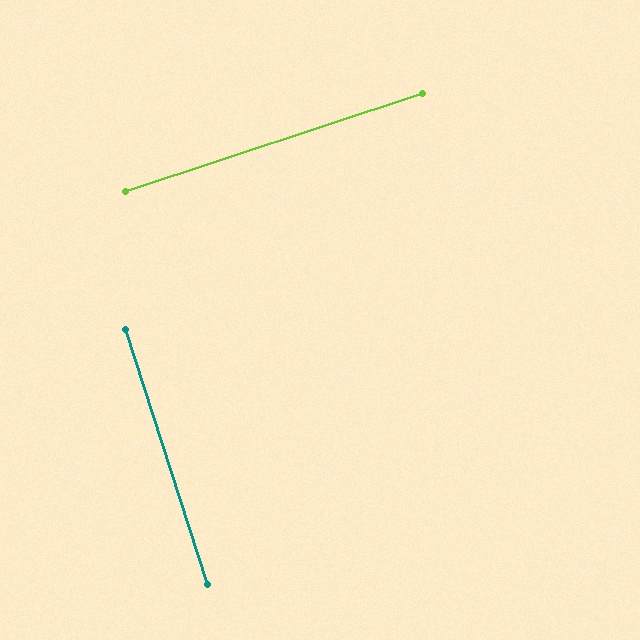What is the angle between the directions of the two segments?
Approximately 89 degrees.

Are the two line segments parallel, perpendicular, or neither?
Perpendicular — they meet at approximately 89°.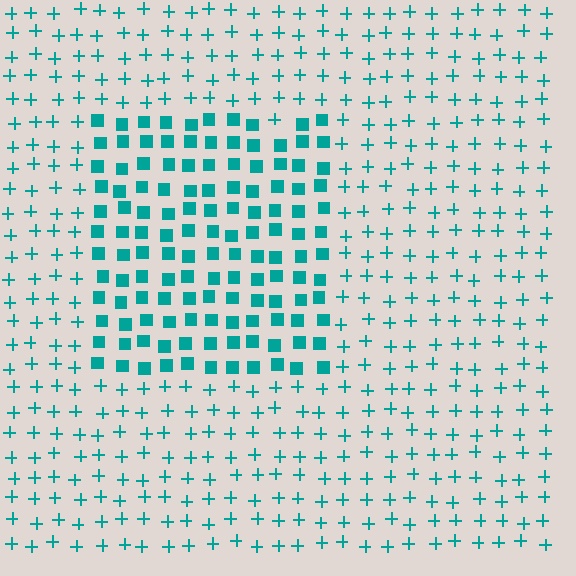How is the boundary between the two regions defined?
The boundary is defined by a change in element shape: squares inside vs. plus signs outside. All elements share the same color and spacing.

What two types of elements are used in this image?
The image uses squares inside the rectangle region and plus signs outside it.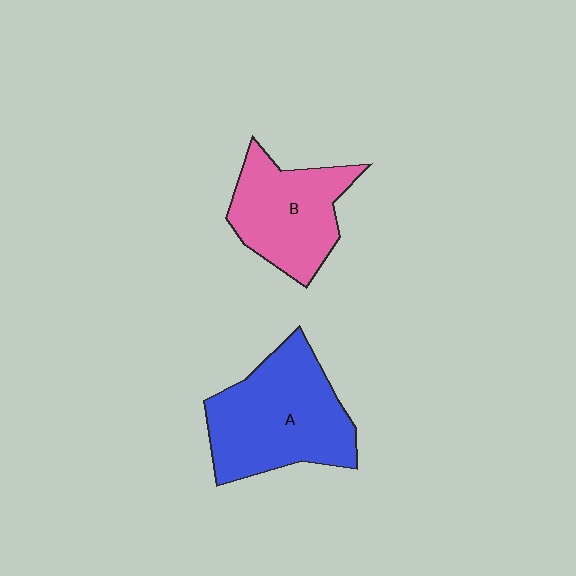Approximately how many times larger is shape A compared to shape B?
Approximately 1.3 times.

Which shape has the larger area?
Shape A (blue).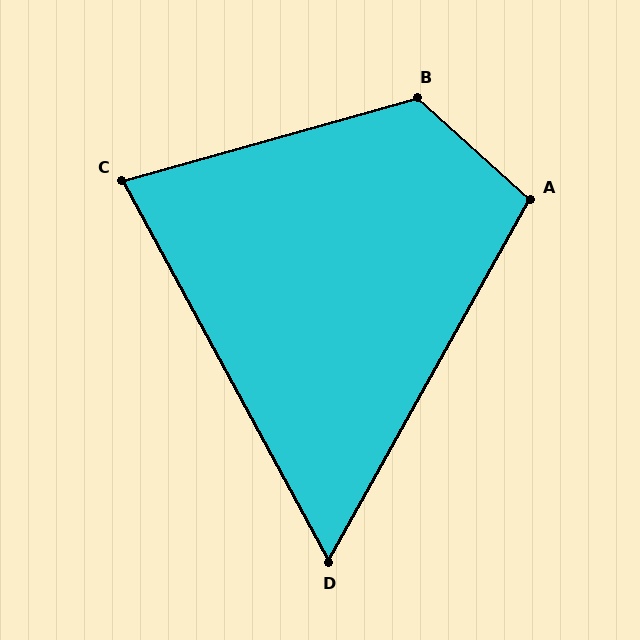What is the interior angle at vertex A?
Approximately 103 degrees (obtuse).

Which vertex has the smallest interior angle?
D, at approximately 58 degrees.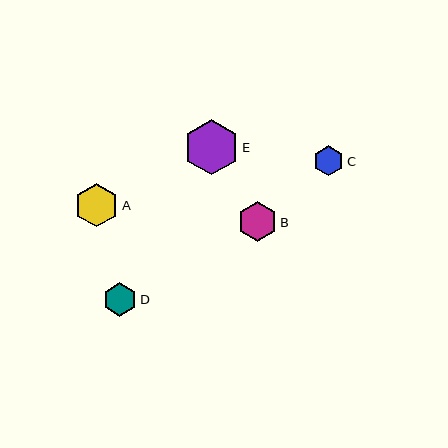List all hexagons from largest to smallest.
From largest to smallest: E, A, B, D, C.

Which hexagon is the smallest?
Hexagon C is the smallest with a size of approximately 30 pixels.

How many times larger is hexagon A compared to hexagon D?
Hexagon A is approximately 1.3 times the size of hexagon D.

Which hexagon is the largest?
Hexagon E is the largest with a size of approximately 55 pixels.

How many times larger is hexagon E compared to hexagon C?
Hexagon E is approximately 1.8 times the size of hexagon C.